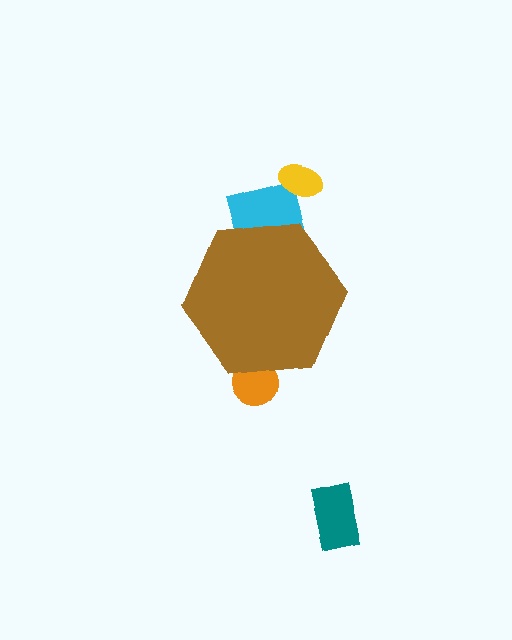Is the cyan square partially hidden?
Yes, the cyan square is partially hidden behind the brown hexagon.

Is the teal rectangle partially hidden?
No, the teal rectangle is fully visible.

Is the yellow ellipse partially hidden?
No, the yellow ellipse is fully visible.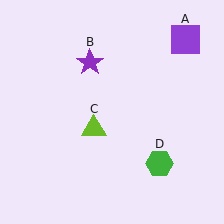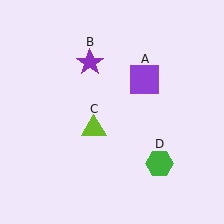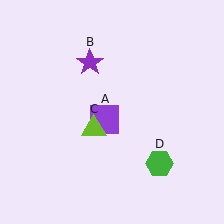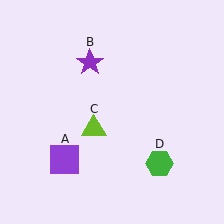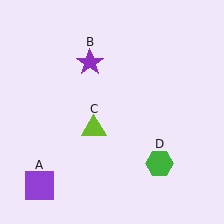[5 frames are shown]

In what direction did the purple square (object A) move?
The purple square (object A) moved down and to the left.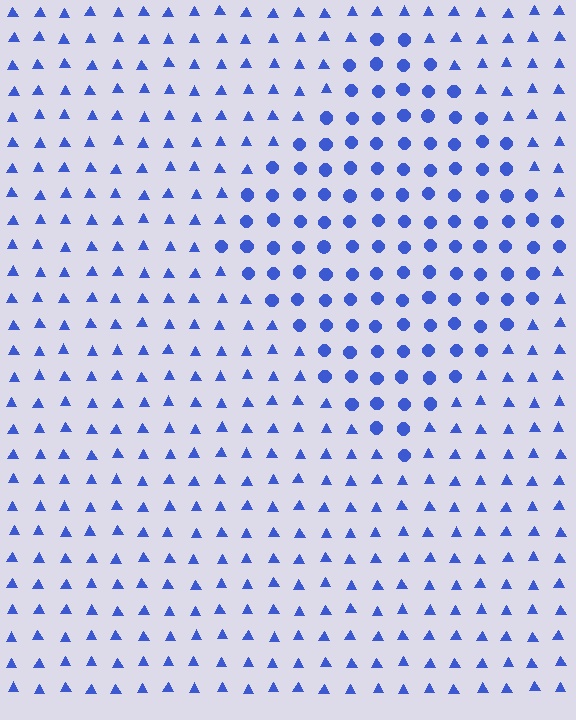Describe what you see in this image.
The image is filled with small blue elements arranged in a uniform grid. A diamond-shaped region contains circles, while the surrounding area contains triangles. The boundary is defined purely by the change in element shape.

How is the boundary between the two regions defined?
The boundary is defined by a change in element shape: circles inside vs. triangles outside. All elements share the same color and spacing.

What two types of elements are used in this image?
The image uses circles inside the diamond region and triangles outside it.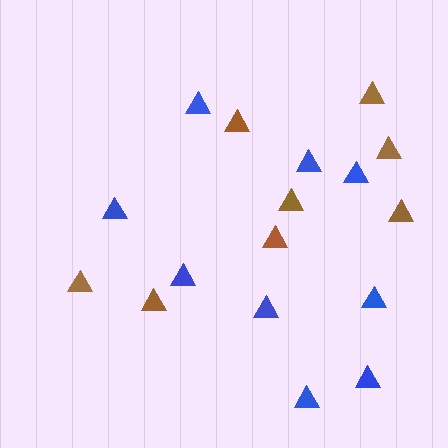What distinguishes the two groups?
There are 2 groups: one group of brown triangles (8) and one group of blue triangles (9).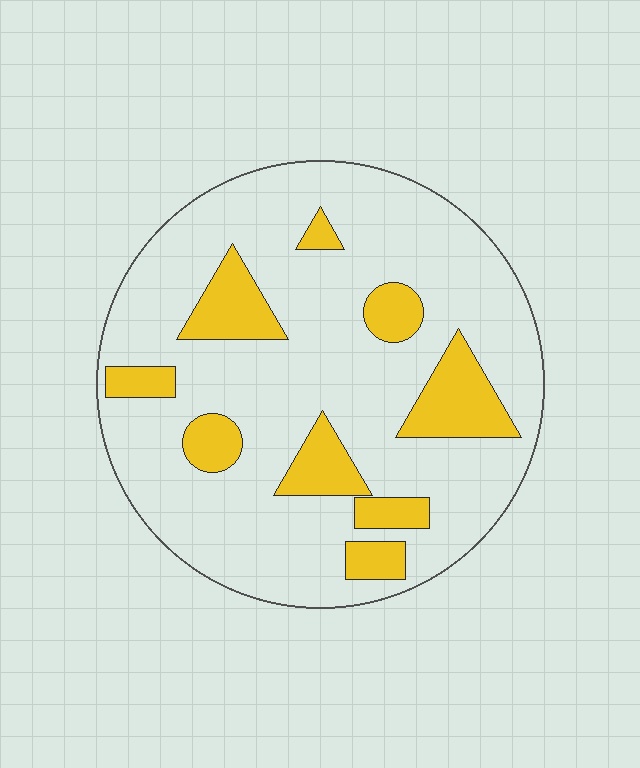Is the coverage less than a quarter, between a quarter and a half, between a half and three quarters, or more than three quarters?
Less than a quarter.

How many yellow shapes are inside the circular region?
9.